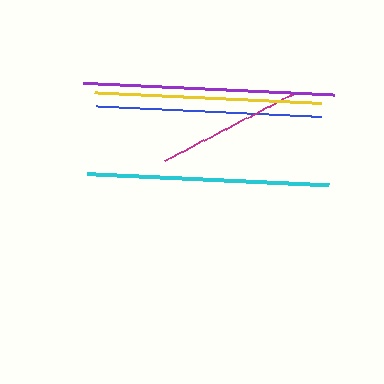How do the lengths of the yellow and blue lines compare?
The yellow and blue lines are approximately the same length.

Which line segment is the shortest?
The magenta line is the shortest at approximately 143 pixels.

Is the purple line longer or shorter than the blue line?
The purple line is longer than the blue line.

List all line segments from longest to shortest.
From longest to shortest: purple, cyan, yellow, blue, magenta.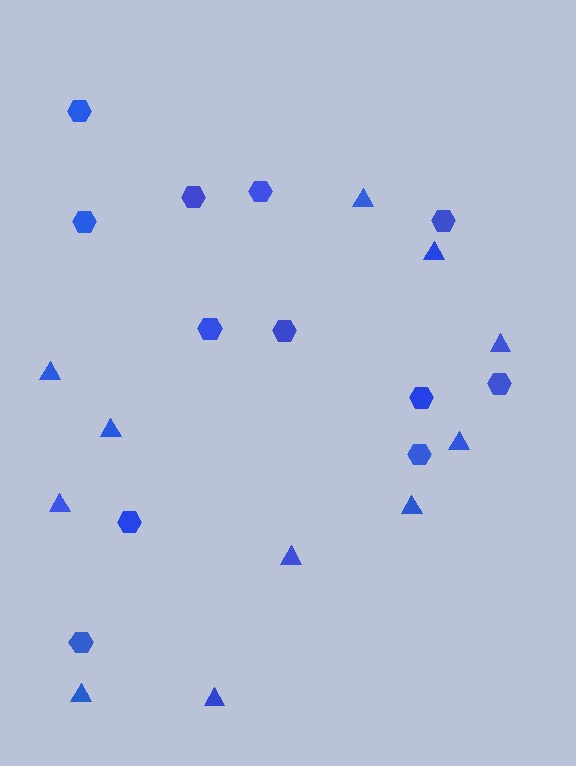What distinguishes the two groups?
There are 2 groups: one group of hexagons (12) and one group of triangles (11).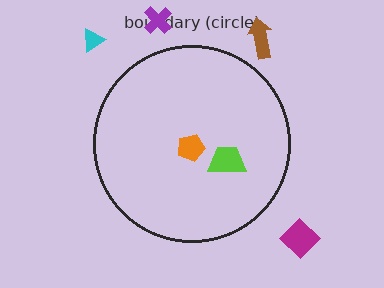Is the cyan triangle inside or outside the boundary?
Outside.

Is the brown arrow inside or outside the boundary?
Outside.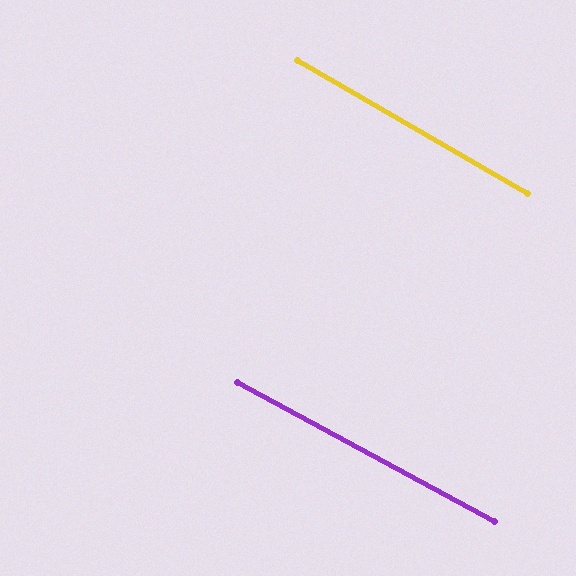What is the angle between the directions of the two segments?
Approximately 2 degrees.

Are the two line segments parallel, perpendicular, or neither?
Parallel — their directions differ by only 1.7°.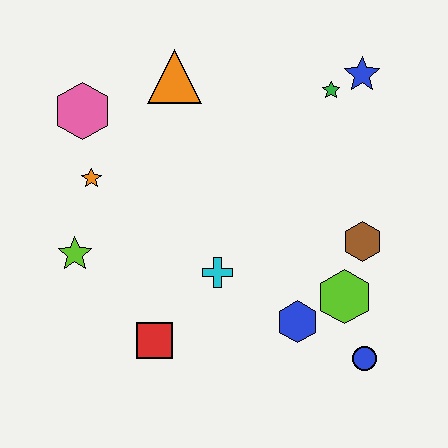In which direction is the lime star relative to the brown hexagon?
The lime star is to the left of the brown hexagon.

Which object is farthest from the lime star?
The blue star is farthest from the lime star.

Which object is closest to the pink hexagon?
The orange star is closest to the pink hexagon.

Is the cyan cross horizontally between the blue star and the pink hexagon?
Yes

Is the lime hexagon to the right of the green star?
Yes